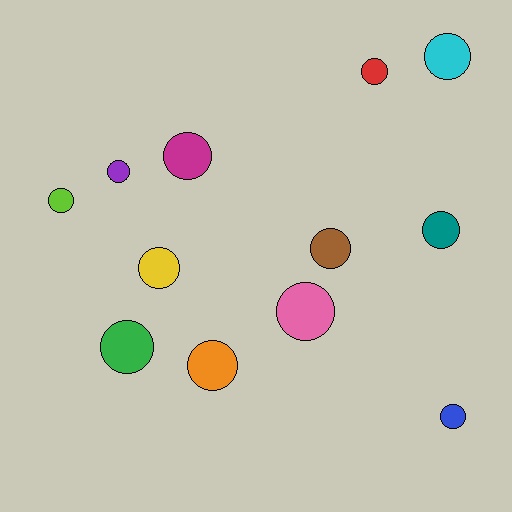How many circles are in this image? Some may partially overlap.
There are 12 circles.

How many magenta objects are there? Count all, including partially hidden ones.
There is 1 magenta object.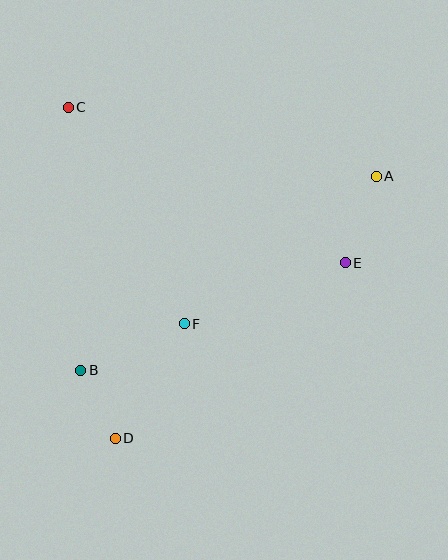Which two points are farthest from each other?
Points A and D are farthest from each other.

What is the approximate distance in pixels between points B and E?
The distance between B and E is approximately 285 pixels.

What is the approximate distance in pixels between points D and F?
The distance between D and F is approximately 134 pixels.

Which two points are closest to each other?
Points B and D are closest to each other.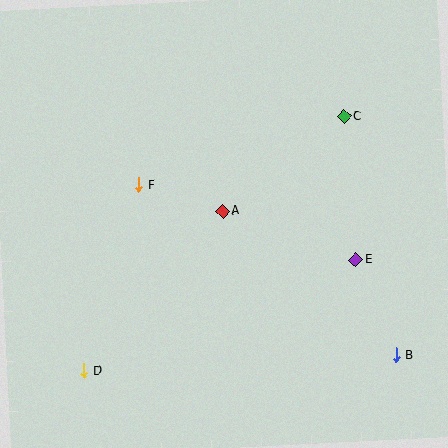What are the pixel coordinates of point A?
Point A is at (223, 211).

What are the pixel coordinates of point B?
Point B is at (396, 355).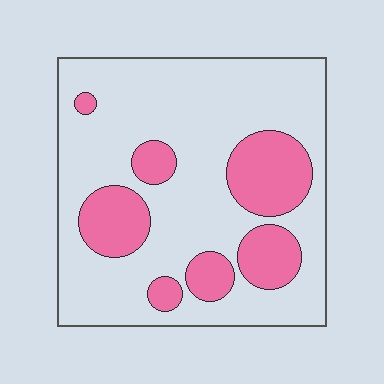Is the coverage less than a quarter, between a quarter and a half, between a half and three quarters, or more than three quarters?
Between a quarter and a half.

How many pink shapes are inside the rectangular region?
7.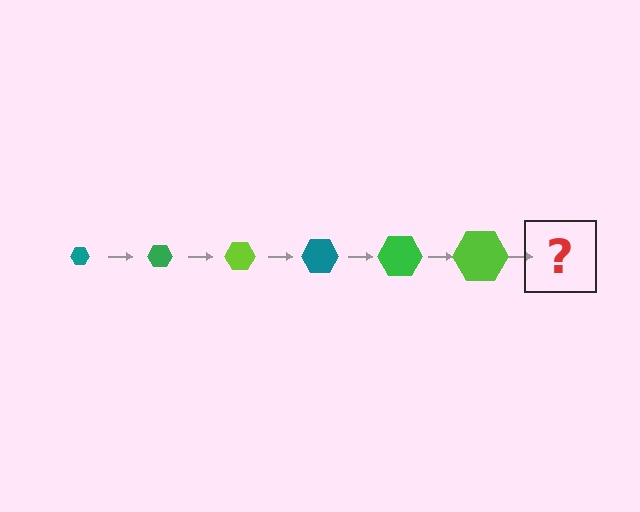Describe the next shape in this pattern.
It should be a teal hexagon, larger than the previous one.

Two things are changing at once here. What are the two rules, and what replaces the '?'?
The two rules are that the hexagon grows larger each step and the color cycles through teal, green, and lime. The '?' should be a teal hexagon, larger than the previous one.